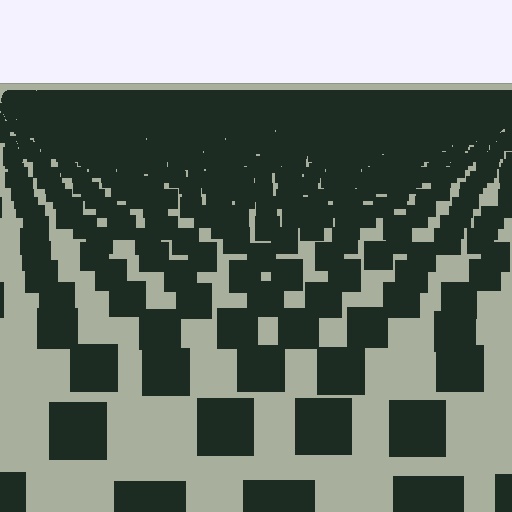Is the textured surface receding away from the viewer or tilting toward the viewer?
The surface is receding away from the viewer. Texture elements get smaller and denser toward the top.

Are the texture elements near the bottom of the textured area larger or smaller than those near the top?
Larger. Near the bottom, elements are closer to the viewer and appear at a bigger on-screen size.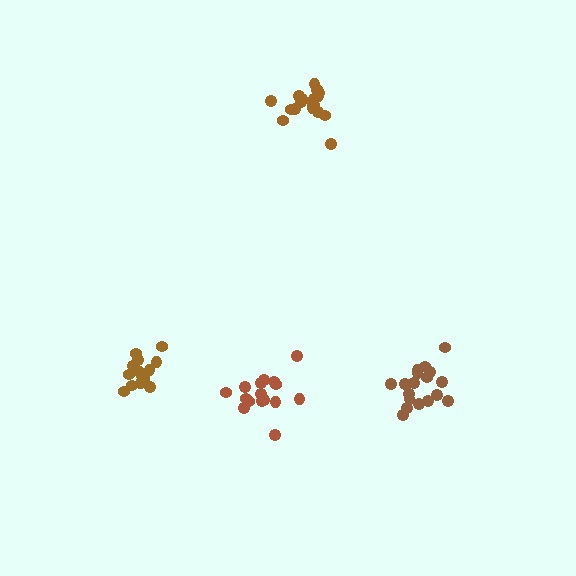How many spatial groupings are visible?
There are 4 spatial groupings.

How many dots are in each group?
Group 1: 16 dots, Group 2: 18 dots, Group 3: 14 dots, Group 4: 18 dots (66 total).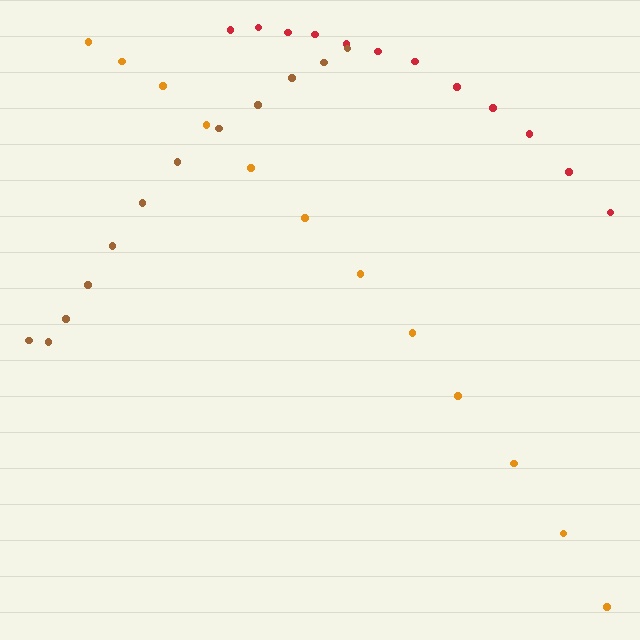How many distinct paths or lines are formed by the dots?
There are 3 distinct paths.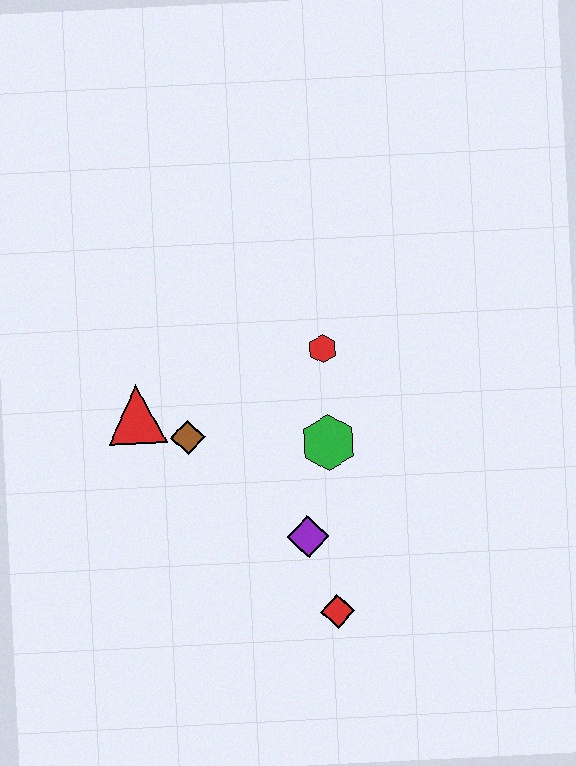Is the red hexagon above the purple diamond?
Yes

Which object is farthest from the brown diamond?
The red diamond is farthest from the brown diamond.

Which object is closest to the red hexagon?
The green hexagon is closest to the red hexagon.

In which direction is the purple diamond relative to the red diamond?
The purple diamond is above the red diamond.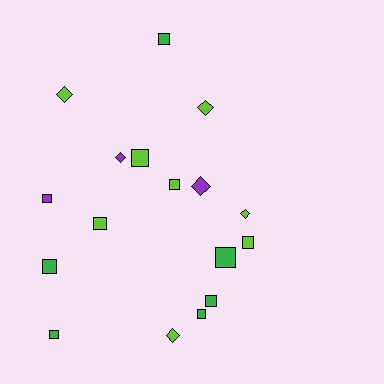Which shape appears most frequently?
Square, with 11 objects.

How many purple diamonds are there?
There are 2 purple diamonds.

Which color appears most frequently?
Lime, with 8 objects.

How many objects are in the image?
There are 17 objects.